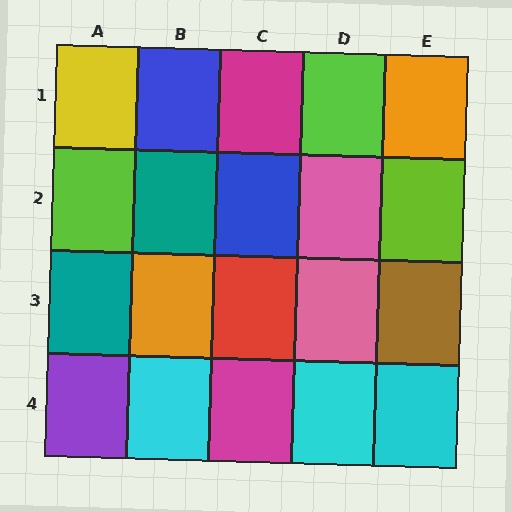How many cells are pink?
2 cells are pink.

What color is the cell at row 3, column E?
Brown.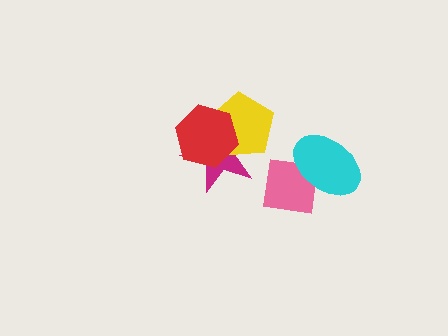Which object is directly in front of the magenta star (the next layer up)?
The yellow pentagon is directly in front of the magenta star.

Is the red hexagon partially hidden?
No, no other shape covers it.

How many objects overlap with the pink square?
1 object overlaps with the pink square.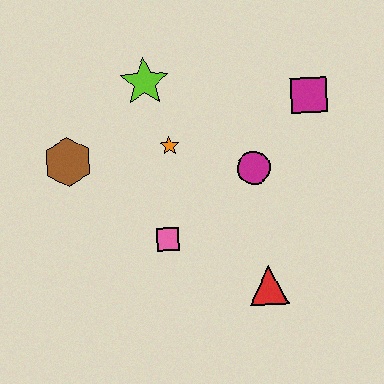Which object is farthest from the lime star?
The red triangle is farthest from the lime star.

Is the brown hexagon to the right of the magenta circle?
No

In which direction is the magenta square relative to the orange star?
The magenta square is to the right of the orange star.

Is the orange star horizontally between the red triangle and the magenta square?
No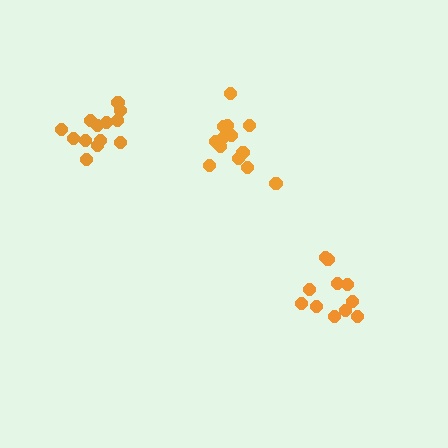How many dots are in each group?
Group 1: 13 dots, Group 2: 13 dots, Group 3: 11 dots (37 total).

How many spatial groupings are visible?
There are 3 spatial groupings.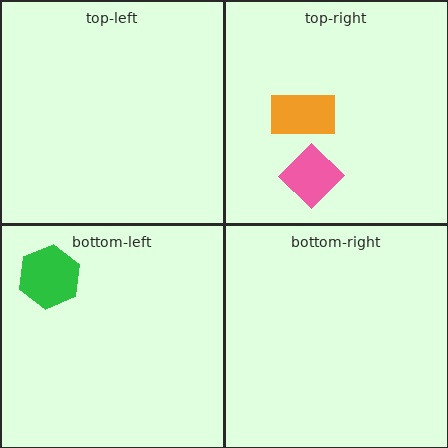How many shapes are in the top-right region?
2.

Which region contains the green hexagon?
The bottom-left region.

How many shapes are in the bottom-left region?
1.